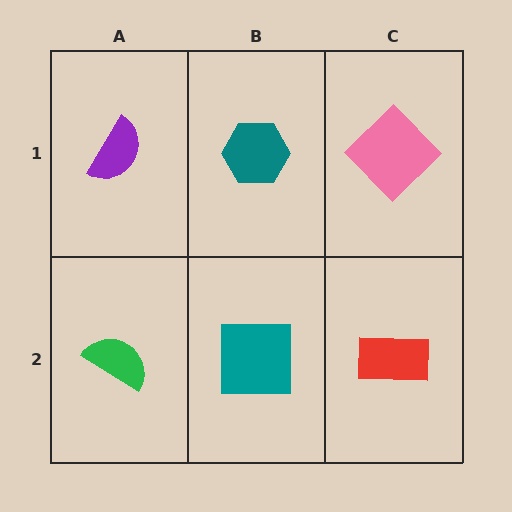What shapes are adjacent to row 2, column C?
A pink diamond (row 1, column C), a teal square (row 2, column B).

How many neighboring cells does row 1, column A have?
2.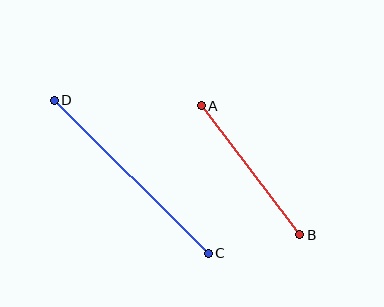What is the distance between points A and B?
The distance is approximately 162 pixels.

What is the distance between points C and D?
The distance is approximately 217 pixels.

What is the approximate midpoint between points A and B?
The midpoint is at approximately (251, 170) pixels.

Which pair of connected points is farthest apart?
Points C and D are farthest apart.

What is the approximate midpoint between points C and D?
The midpoint is at approximately (131, 177) pixels.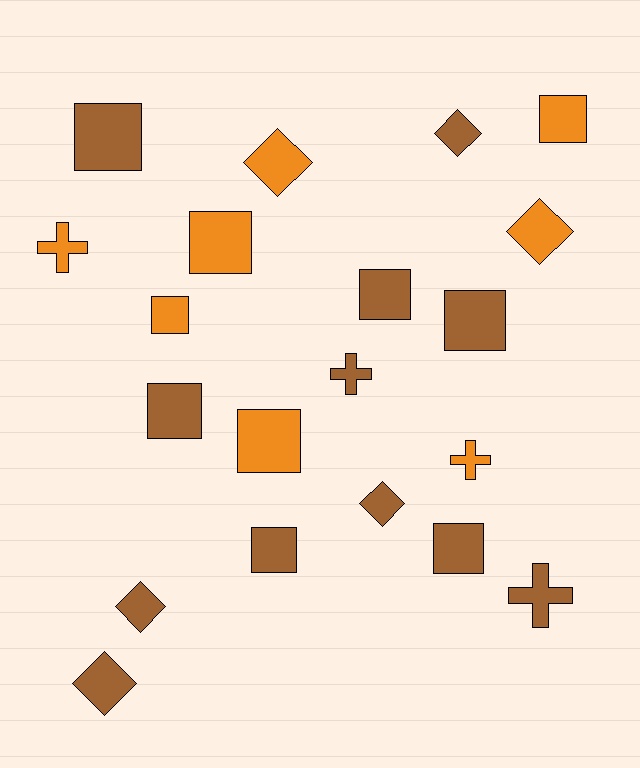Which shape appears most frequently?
Square, with 10 objects.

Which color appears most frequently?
Brown, with 12 objects.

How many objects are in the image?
There are 20 objects.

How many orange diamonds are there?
There are 2 orange diamonds.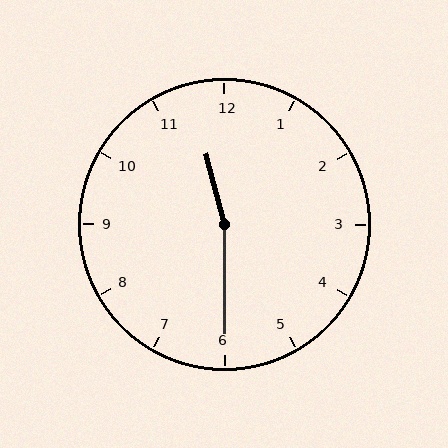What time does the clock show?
11:30.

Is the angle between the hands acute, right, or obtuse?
It is obtuse.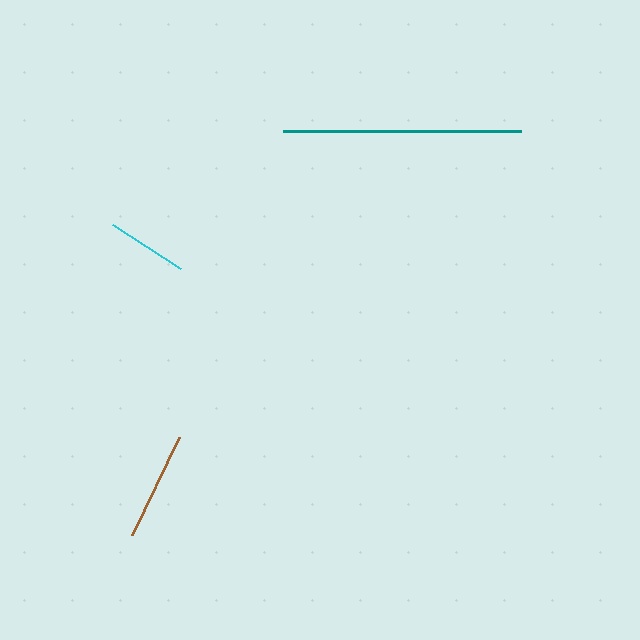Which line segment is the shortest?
The cyan line is the shortest at approximately 81 pixels.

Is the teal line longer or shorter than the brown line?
The teal line is longer than the brown line.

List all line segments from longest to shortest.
From longest to shortest: teal, brown, cyan.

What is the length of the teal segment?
The teal segment is approximately 239 pixels long.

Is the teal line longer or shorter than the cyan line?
The teal line is longer than the cyan line.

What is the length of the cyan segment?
The cyan segment is approximately 81 pixels long.